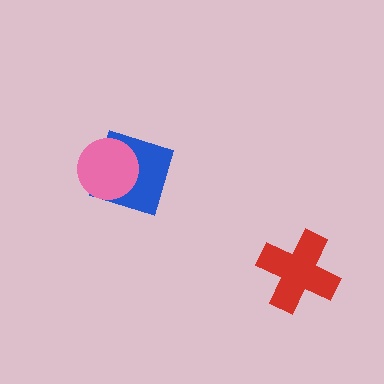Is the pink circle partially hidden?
No, no other shape covers it.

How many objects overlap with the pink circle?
1 object overlaps with the pink circle.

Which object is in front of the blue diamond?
The pink circle is in front of the blue diamond.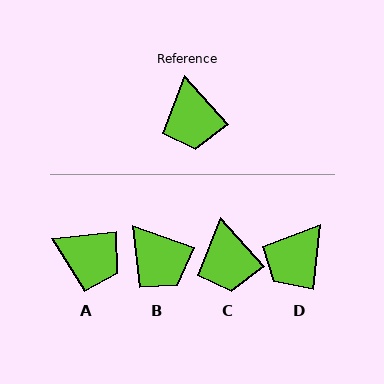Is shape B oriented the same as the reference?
No, it is off by about 28 degrees.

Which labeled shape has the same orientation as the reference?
C.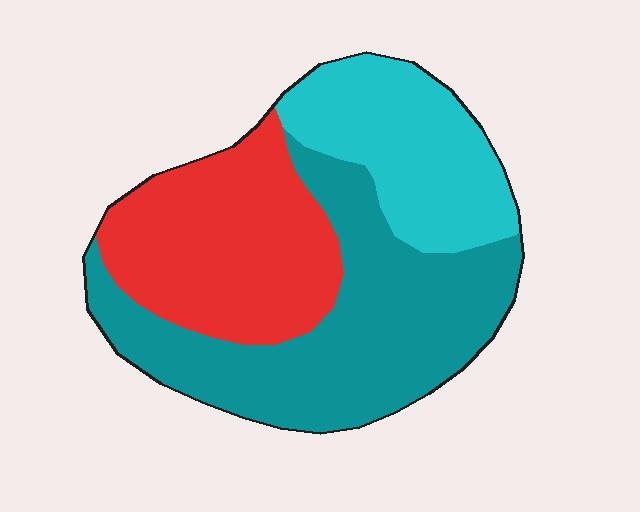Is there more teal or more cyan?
Teal.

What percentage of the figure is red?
Red takes up between a sixth and a third of the figure.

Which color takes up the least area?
Cyan, at roughly 25%.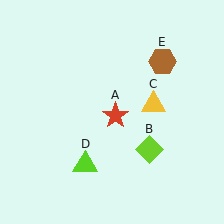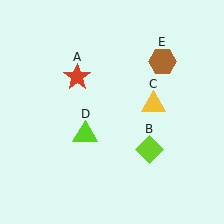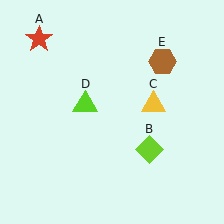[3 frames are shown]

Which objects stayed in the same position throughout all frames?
Lime diamond (object B) and yellow triangle (object C) and brown hexagon (object E) remained stationary.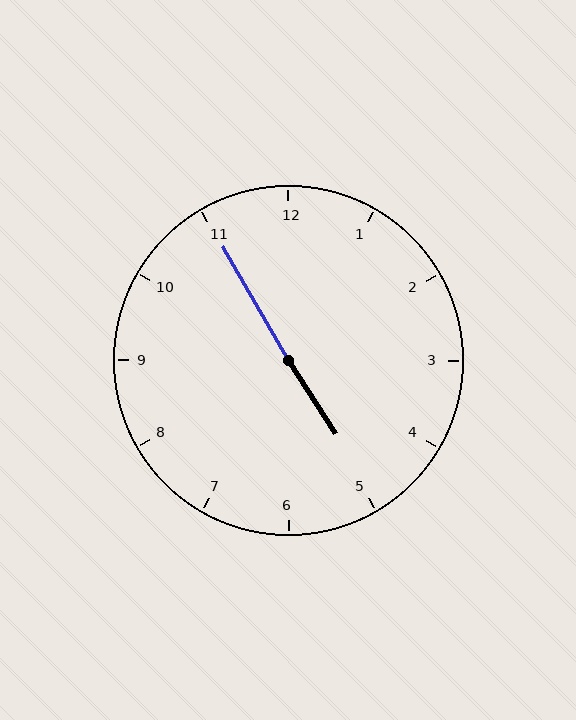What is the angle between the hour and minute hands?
Approximately 178 degrees.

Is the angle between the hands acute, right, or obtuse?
It is obtuse.